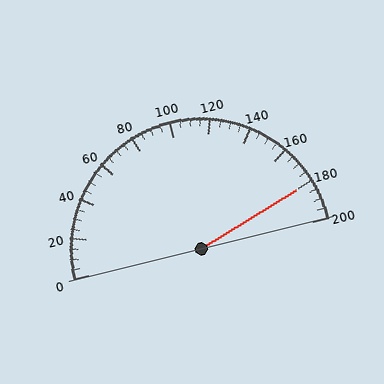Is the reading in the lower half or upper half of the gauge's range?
The reading is in the upper half of the range (0 to 200).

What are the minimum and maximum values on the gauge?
The gauge ranges from 0 to 200.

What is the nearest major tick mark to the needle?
The nearest major tick mark is 180.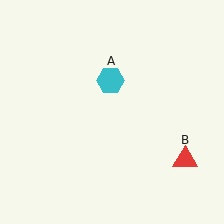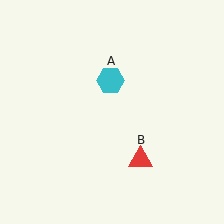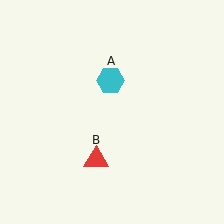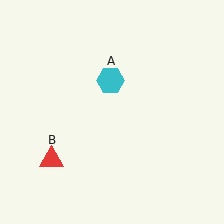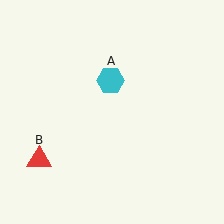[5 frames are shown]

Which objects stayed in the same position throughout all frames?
Cyan hexagon (object A) remained stationary.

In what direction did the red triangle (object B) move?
The red triangle (object B) moved left.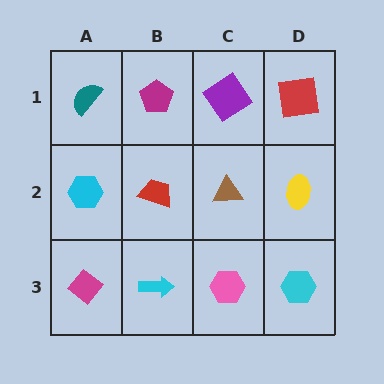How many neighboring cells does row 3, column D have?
2.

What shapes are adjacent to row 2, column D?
A red square (row 1, column D), a cyan hexagon (row 3, column D), a brown triangle (row 2, column C).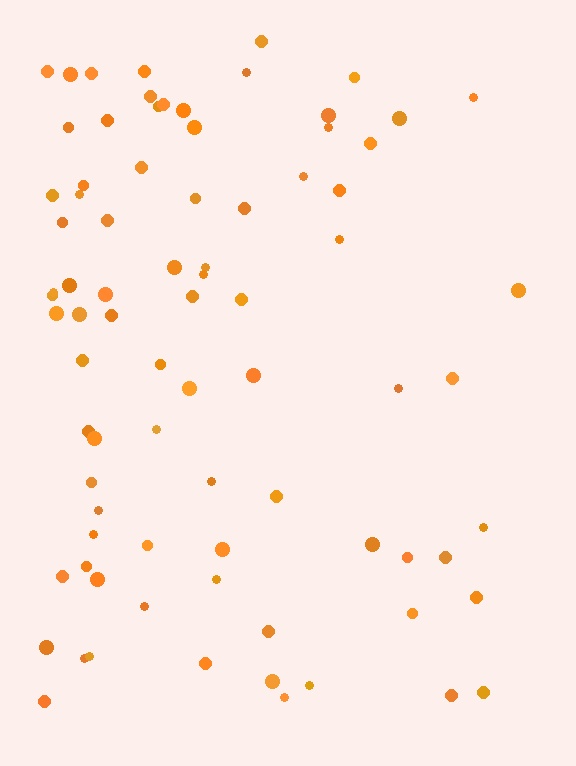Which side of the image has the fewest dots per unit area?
The right.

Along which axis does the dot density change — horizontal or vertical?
Horizontal.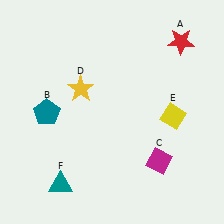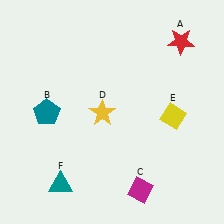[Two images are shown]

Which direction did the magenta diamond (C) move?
The magenta diamond (C) moved down.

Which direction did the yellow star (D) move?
The yellow star (D) moved down.